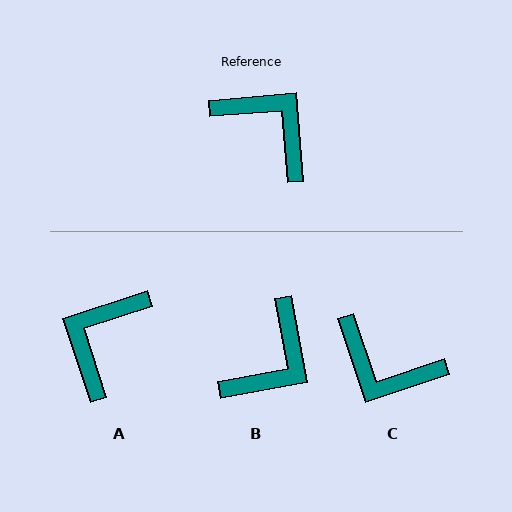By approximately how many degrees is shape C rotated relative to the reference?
Approximately 166 degrees clockwise.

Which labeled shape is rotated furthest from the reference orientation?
C, about 166 degrees away.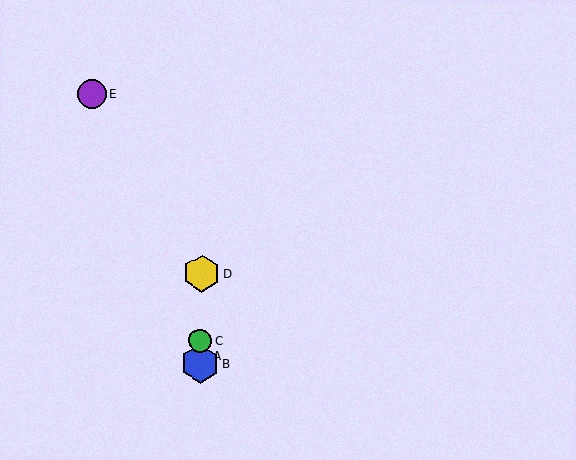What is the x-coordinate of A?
Object A is at x≈200.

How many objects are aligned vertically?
4 objects (A, B, C, D) are aligned vertically.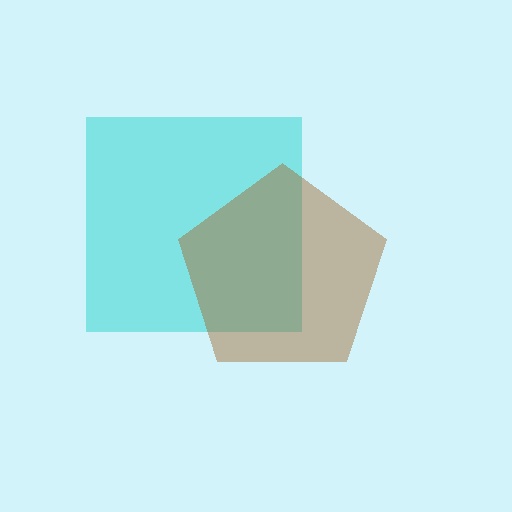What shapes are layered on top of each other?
The layered shapes are: a cyan square, a brown pentagon.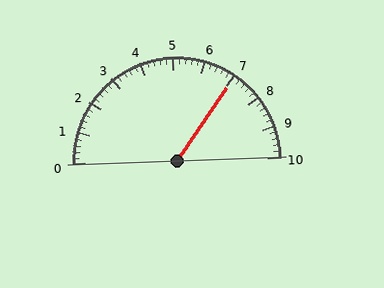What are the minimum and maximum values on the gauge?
The gauge ranges from 0 to 10.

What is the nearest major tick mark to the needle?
The nearest major tick mark is 7.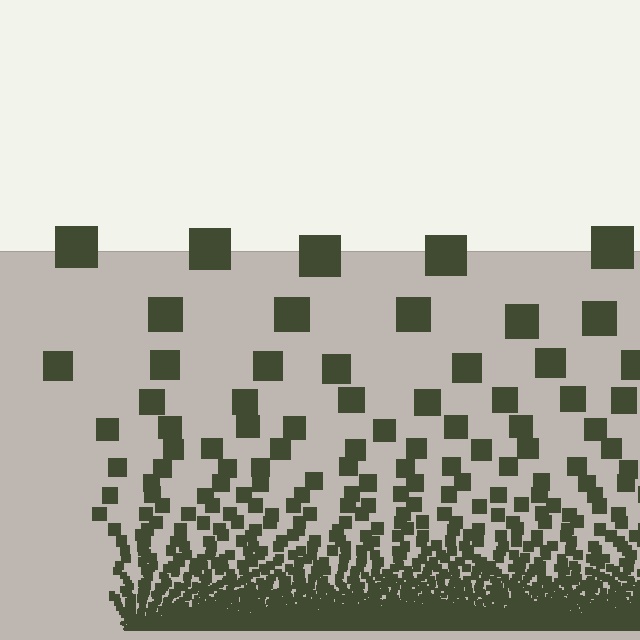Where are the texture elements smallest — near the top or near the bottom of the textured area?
Near the bottom.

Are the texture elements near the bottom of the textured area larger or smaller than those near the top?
Smaller. The gradient is inverted — elements near the bottom are smaller and denser.